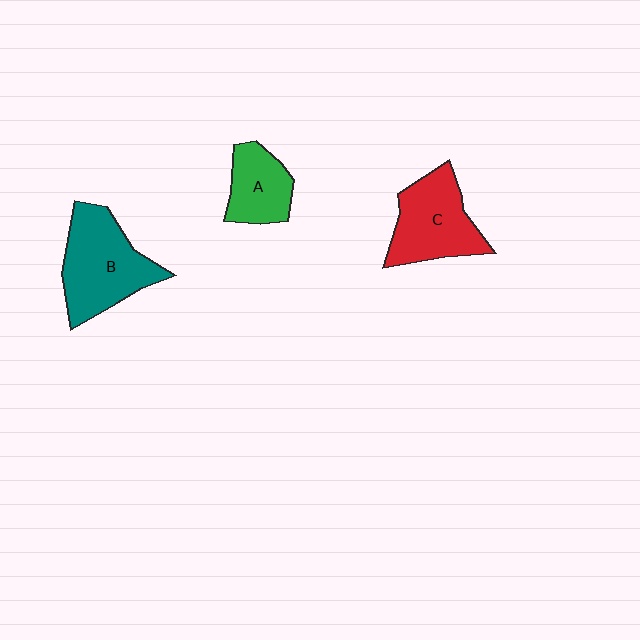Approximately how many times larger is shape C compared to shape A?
Approximately 1.5 times.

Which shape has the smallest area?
Shape A (green).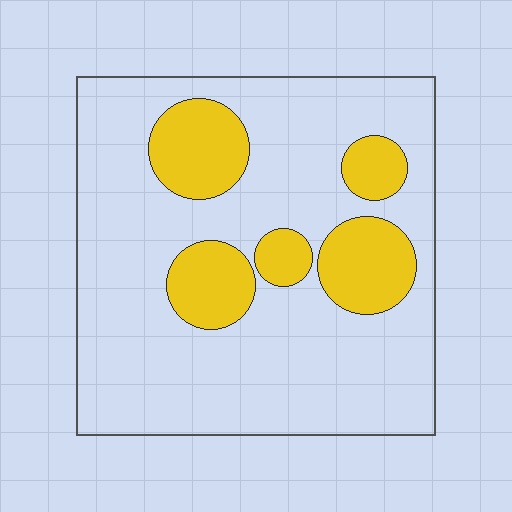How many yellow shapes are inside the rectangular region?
5.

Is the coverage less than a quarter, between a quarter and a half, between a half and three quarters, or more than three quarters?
Less than a quarter.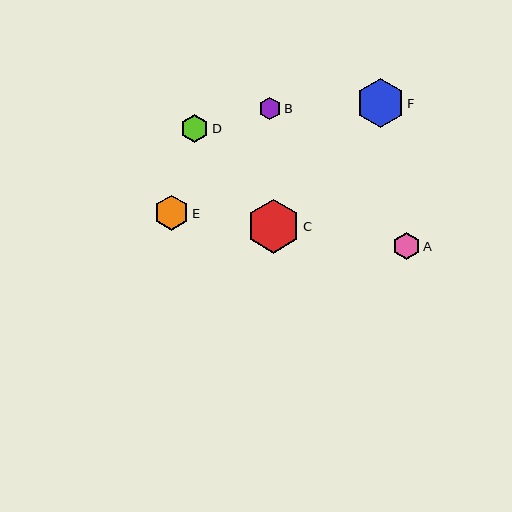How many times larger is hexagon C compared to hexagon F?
Hexagon C is approximately 1.1 times the size of hexagon F.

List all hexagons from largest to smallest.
From largest to smallest: C, F, E, D, A, B.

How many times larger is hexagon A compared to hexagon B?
Hexagon A is approximately 1.2 times the size of hexagon B.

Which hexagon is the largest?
Hexagon C is the largest with a size of approximately 54 pixels.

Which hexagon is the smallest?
Hexagon B is the smallest with a size of approximately 23 pixels.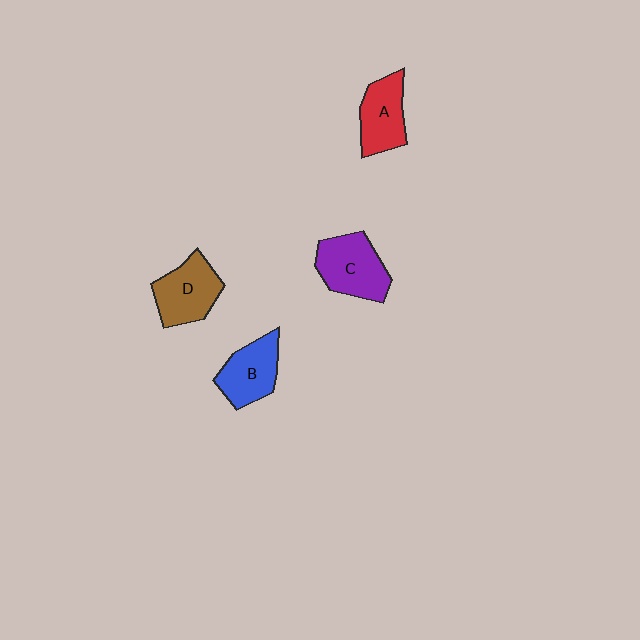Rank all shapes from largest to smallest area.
From largest to smallest: C (purple), D (brown), B (blue), A (red).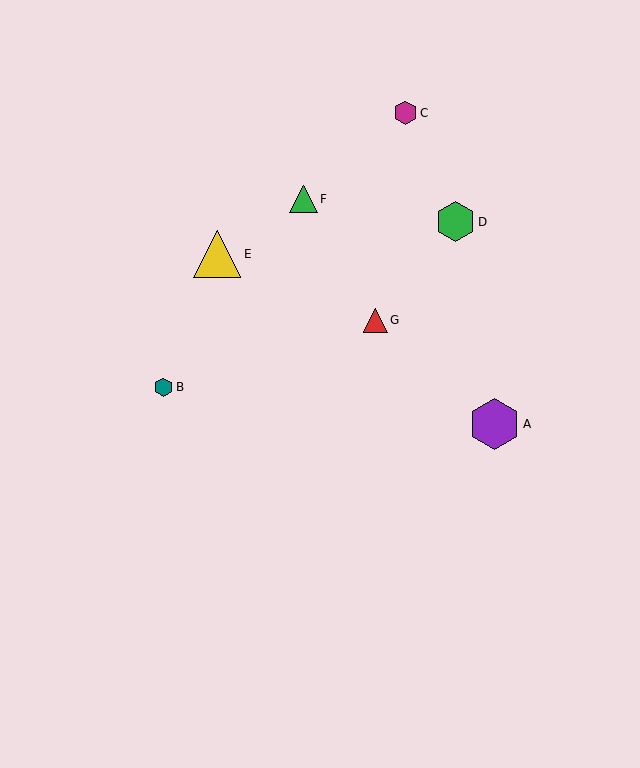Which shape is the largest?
The purple hexagon (labeled A) is the largest.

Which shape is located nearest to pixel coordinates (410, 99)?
The magenta hexagon (labeled C) at (405, 113) is nearest to that location.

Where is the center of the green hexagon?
The center of the green hexagon is at (455, 222).